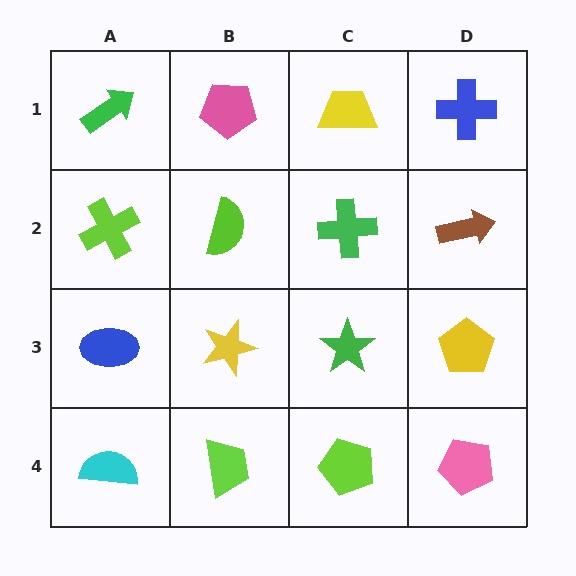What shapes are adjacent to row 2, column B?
A pink pentagon (row 1, column B), a yellow star (row 3, column B), a lime cross (row 2, column A), a green cross (row 2, column C).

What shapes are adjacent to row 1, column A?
A lime cross (row 2, column A), a pink pentagon (row 1, column B).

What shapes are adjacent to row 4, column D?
A yellow pentagon (row 3, column D), a lime pentagon (row 4, column C).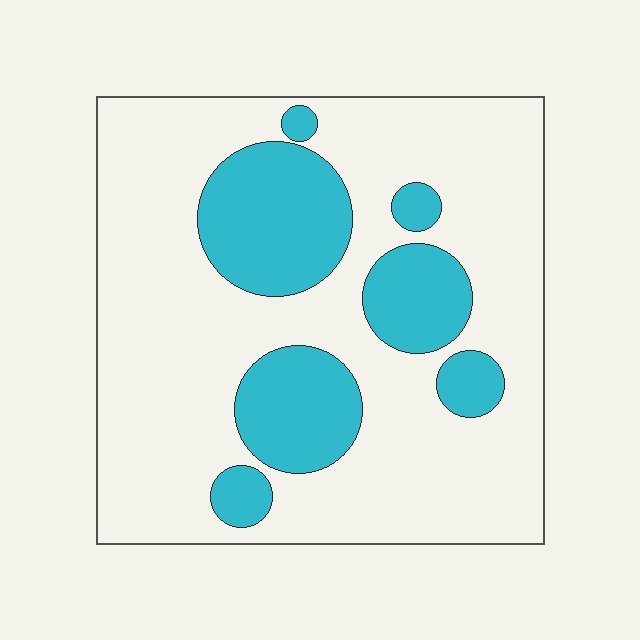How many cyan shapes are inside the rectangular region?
7.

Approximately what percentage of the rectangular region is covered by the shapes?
Approximately 25%.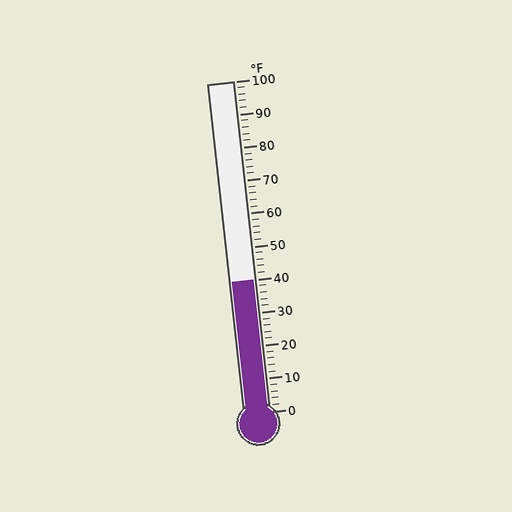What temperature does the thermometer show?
The thermometer shows approximately 40°F.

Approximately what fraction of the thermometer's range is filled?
The thermometer is filled to approximately 40% of its range.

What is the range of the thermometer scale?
The thermometer scale ranges from 0°F to 100°F.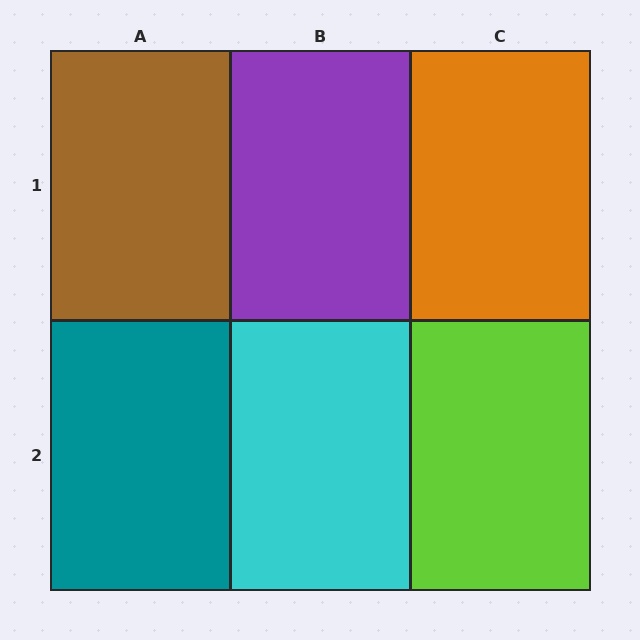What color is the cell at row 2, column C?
Lime.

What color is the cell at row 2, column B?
Cyan.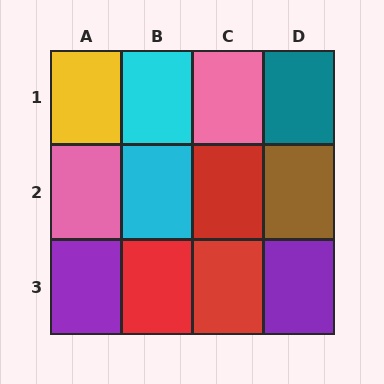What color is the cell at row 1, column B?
Cyan.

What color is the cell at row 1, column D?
Teal.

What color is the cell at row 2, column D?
Brown.